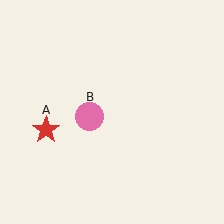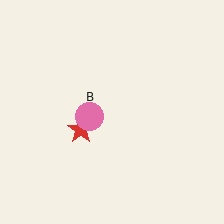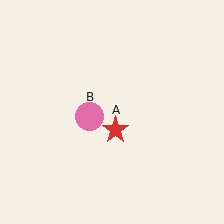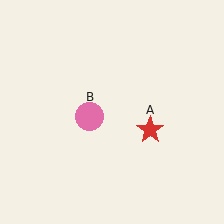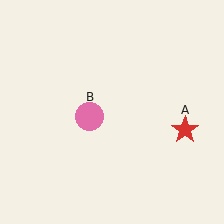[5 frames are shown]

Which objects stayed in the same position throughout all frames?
Pink circle (object B) remained stationary.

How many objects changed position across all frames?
1 object changed position: red star (object A).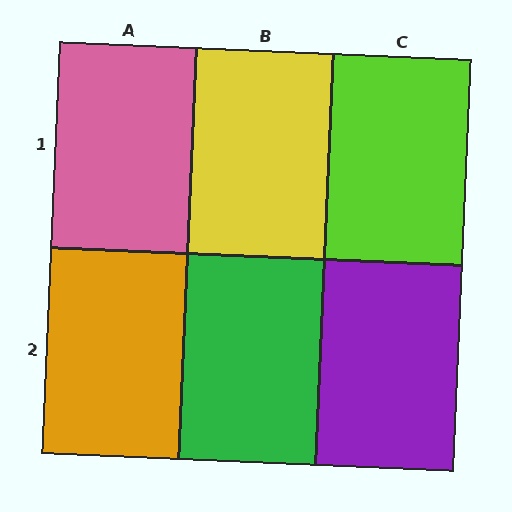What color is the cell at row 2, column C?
Purple.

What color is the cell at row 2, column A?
Orange.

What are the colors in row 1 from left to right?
Pink, yellow, lime.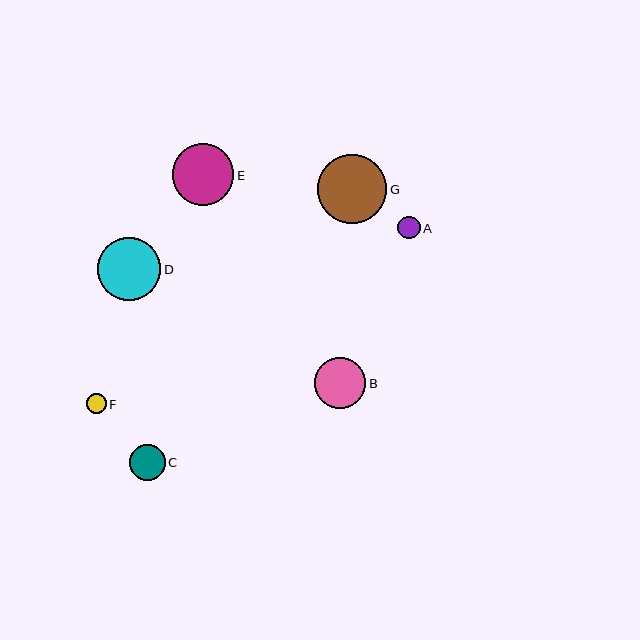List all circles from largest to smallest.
From largest to smallest: G, D, E, B, C, A, F.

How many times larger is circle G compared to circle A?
Circle G is approximately 3.0 times the size of circle A.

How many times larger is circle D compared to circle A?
Circle D is approximately 2.8 times the size of circle A.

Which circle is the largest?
Circle G is the largest with a size of approximately 69 pixels.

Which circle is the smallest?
Circle F is the smallest with a size of approximately 20 pixels.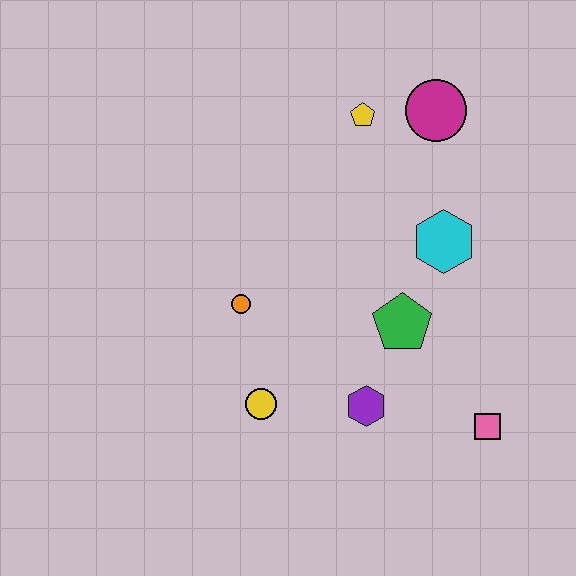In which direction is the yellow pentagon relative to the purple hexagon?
The yellow pentagon is above the purple hexagon.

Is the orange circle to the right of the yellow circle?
No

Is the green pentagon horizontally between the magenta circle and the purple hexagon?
Yes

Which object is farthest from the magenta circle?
The yellow circle is farthest from the magenta circle.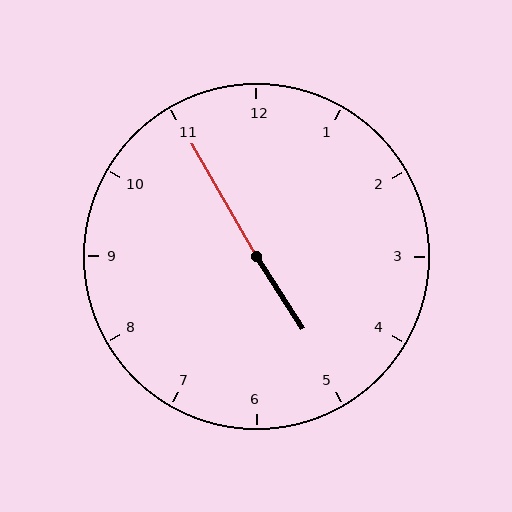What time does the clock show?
4:55.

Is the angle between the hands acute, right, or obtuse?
It is obtuse.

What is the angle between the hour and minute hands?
Approximately 178 degrees.